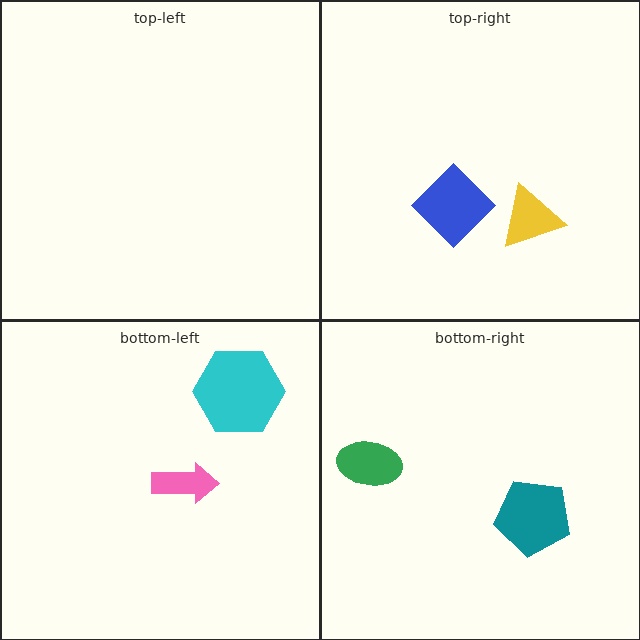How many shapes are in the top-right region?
2.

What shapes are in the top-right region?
The yellow triangle, the blue diamond.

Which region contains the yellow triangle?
The top-right region.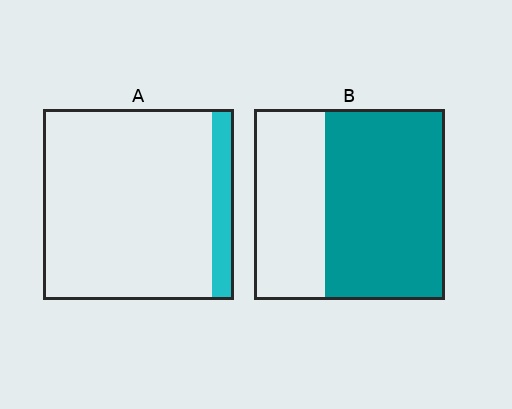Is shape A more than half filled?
No.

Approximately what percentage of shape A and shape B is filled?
A is approximately 10% and B is approximately 65%.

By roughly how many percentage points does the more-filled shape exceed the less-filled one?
By roughly 50 percentage points (B over A).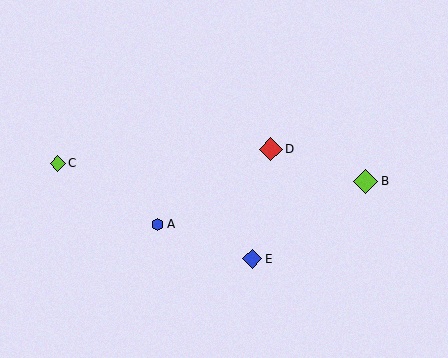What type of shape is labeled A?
Shape A is a blue hexagon.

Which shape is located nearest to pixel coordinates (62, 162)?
The lime diamond (labeled C) at (58, 163) is nearest to that location.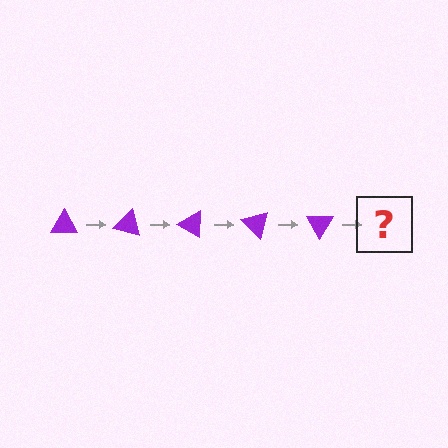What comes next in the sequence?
The next element should be a purple triangle rotated 75 degrees.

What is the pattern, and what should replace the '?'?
The pattern is that the triangle rotates 15 degrees each step. The '?' should be a purple triangle rotated 75 degrees.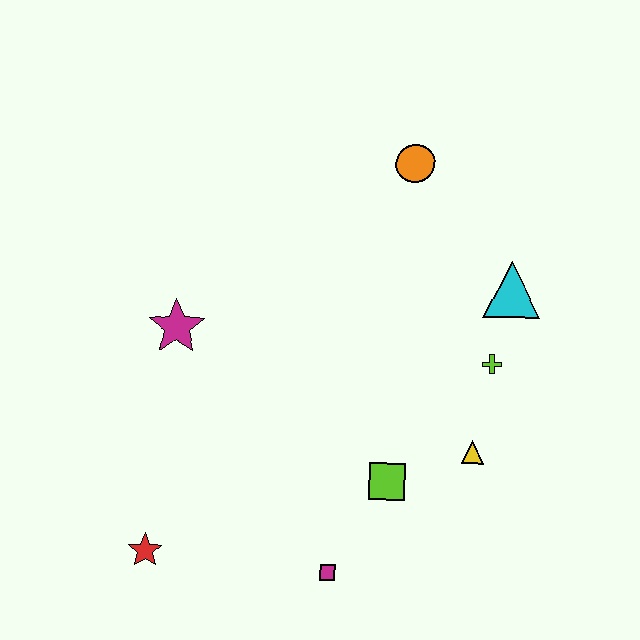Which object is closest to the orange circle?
The cyan triangle is closest to the orange circle.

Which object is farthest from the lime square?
The orange circle is farthest from the lime square.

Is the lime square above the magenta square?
Yes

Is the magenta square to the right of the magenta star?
Yes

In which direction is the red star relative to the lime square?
The red star is to the left of the lime square.